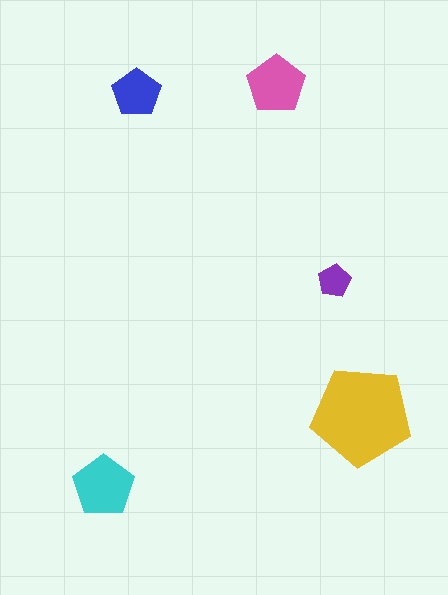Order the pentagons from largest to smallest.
the yellow one, the cyan one, the pink one, the blue one, the purple one.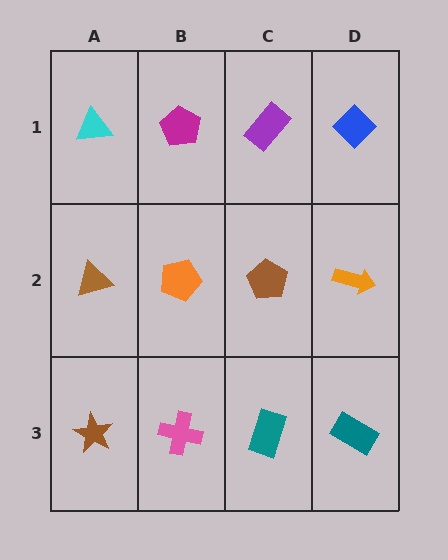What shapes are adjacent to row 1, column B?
An orange pentagon (row 2, column B), a cyan triangle (row 1, column A), a purple rectangle (row 1, column C).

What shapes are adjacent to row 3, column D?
An orange arrow (row 2, column D), a teal rectangle (row 3, column C).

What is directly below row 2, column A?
A brown star.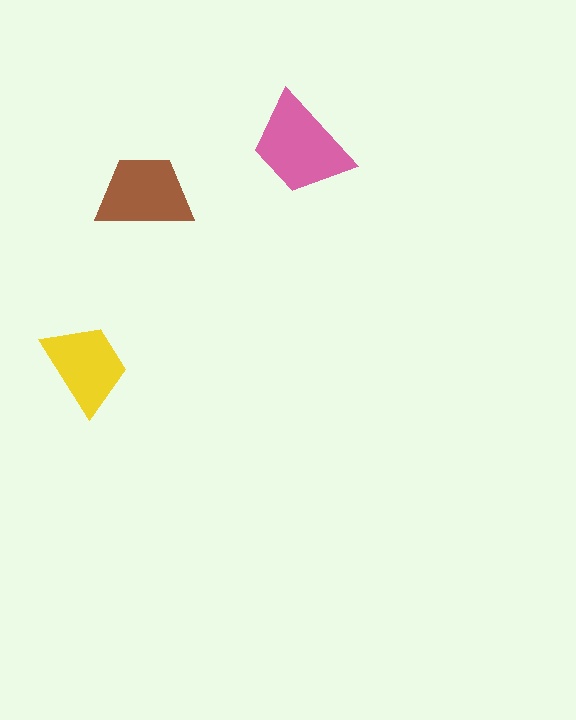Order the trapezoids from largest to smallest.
the pink one, the brown one, the yellow one.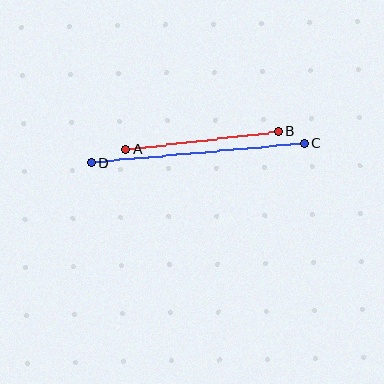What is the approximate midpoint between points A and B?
The midpoint is at approximately (202, 140) pixels.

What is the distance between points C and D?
The distance is approximately 214 pixels.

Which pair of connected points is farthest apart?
Points C and D are farthest apart.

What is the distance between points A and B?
The distance is approximately 153 pixels.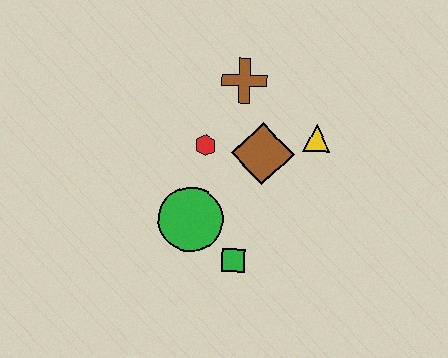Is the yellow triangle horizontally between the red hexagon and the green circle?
No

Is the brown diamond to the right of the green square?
Yes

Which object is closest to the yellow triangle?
The brown diamond is closest to the yellow triangle.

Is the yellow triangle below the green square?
No